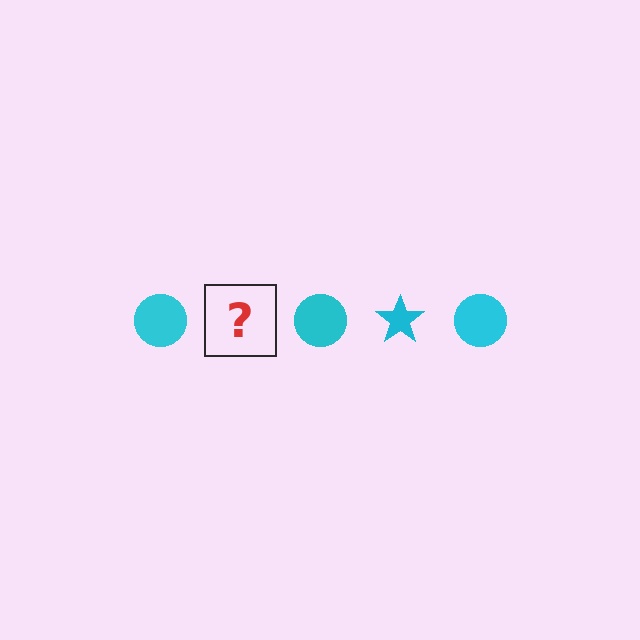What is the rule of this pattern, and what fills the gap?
The rule is that the pattern cycles through circle, star shapes in cyan. The gap should be filled with a cyan star.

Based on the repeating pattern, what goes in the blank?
The blank should be a cyan star.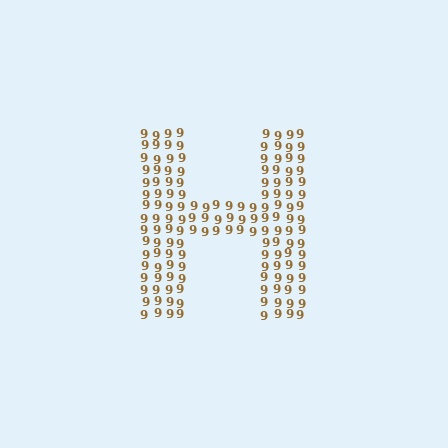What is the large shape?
The large shape is the letter H.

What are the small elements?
The small elements are digit 9's.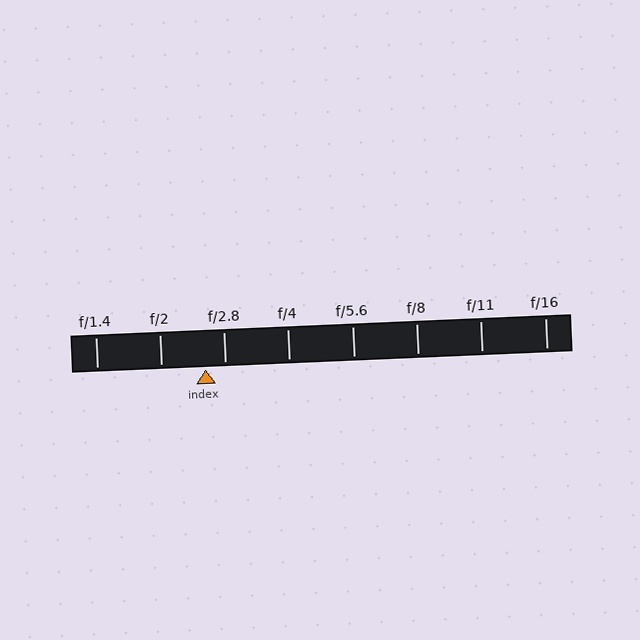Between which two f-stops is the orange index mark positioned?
The index mark is between f/2 and f/2.8.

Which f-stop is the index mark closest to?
The index mark is closest to f/2.8.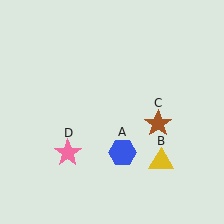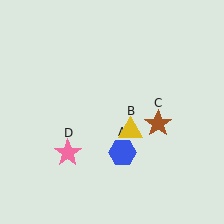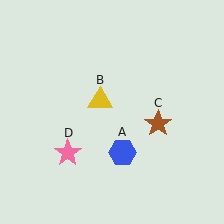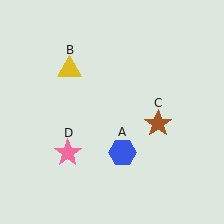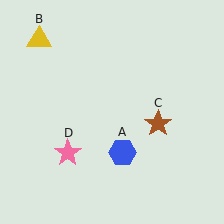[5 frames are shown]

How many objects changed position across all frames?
1 object changed position: yellow triangle (object B).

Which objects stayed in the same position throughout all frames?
Blue hexagon (object A) and brown star (object C) and pink star (object D) remained stationary.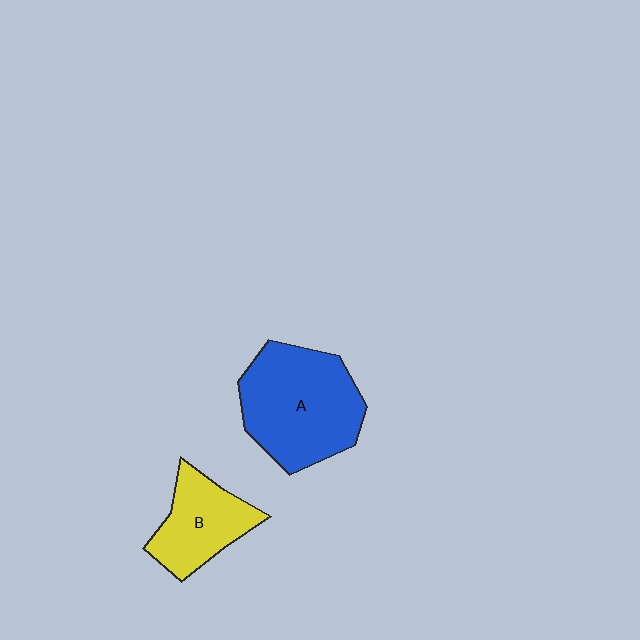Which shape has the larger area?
Shape A (blue).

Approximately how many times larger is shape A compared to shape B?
Approximately 1.7 times.